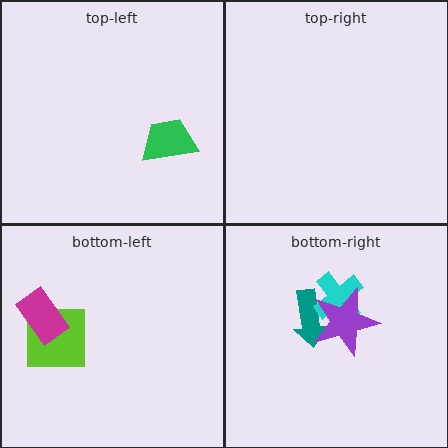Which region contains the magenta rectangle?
The bottom-left region.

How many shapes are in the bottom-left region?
2.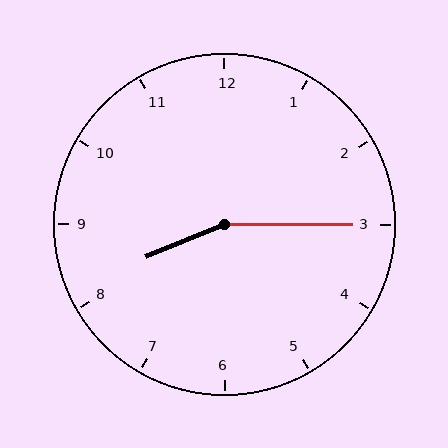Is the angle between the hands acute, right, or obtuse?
It is obtuse.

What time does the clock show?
8:15.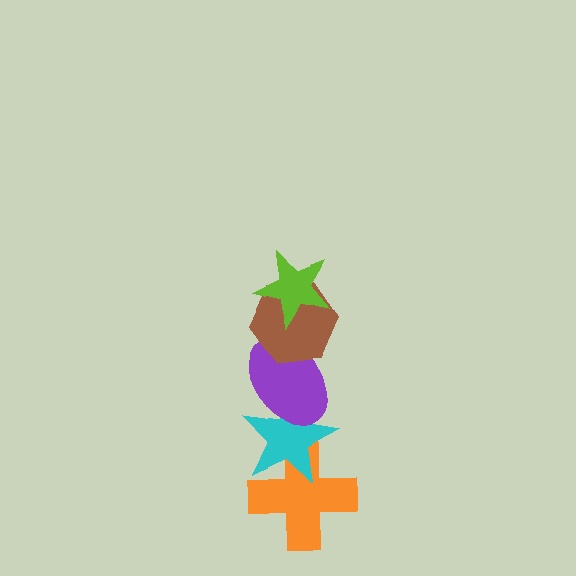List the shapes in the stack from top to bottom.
From top to bottom: the lime star, the brown hexagon, the purple ellipse, the cyan star, the orange cross.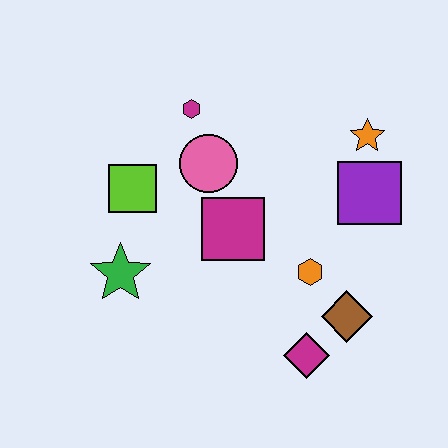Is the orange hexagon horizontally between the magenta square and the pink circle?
No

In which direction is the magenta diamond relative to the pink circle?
The magenta diamond is below the pink circle.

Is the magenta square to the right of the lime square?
Yes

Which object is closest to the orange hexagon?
The brown diamond is closest to the orange hexagon.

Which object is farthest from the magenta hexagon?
The magenta diamond is farthest from the magenta hexagon.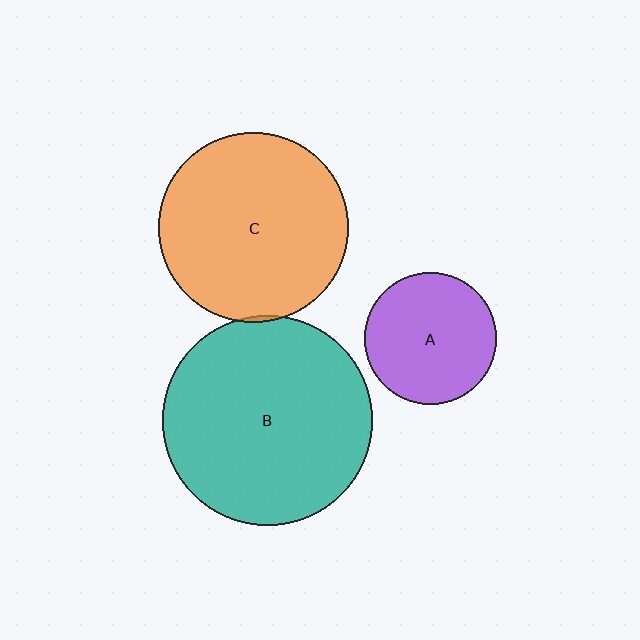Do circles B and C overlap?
Yes.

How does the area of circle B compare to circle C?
Approximately 1.2 times.